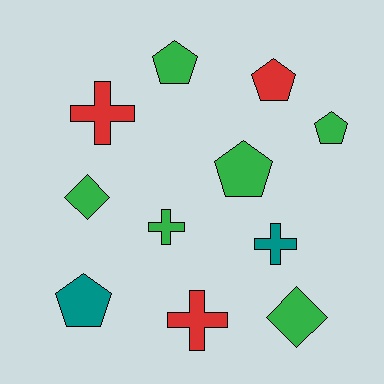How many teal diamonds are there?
There are no teal diamonds.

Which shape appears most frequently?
Pentagon, with 5 objects.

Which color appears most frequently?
Green, with 6 objects.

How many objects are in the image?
There are 11 objects.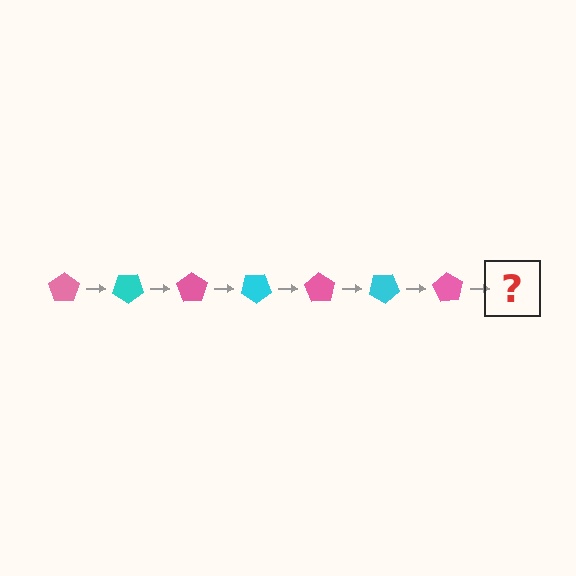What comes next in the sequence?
The next element should be a cyan pentagon, rotated 245 degrees from the start.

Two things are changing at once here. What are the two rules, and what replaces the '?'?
The two rules are that it rotates 35 degrees each step and the color cycles through pink and cyan. The '?' should be a cyan pentagon, rotated 245 degrees from the start.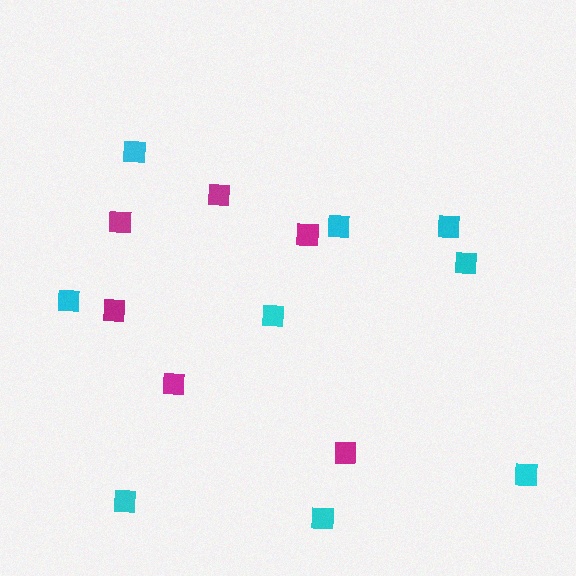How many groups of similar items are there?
There are 2 groups: one group of magenta squares (6) and one group of cyan squares (9).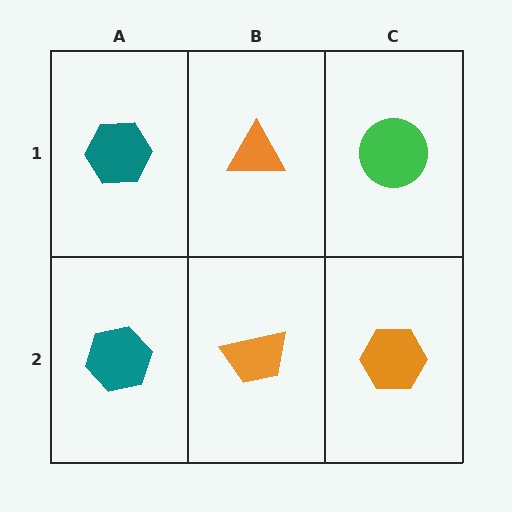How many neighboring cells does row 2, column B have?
3.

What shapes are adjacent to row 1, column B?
An orange trapezoid (row 2, column B), a teal hexagon (row 1, column A), a green circle (row 1, column C).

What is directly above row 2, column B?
An orange triangle.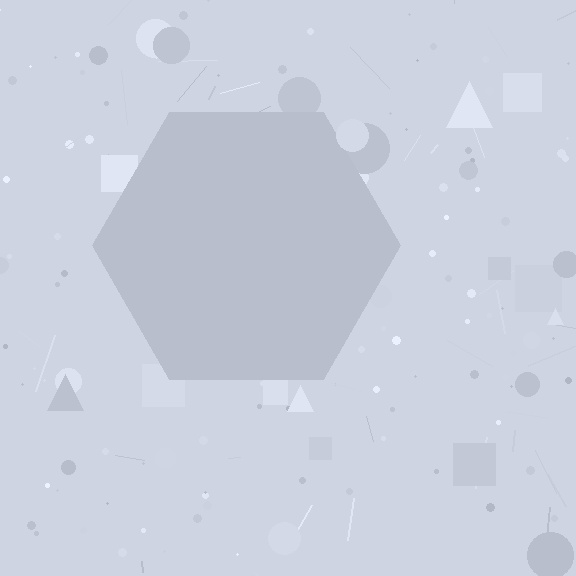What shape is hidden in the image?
A hexagon is hidden in the image.